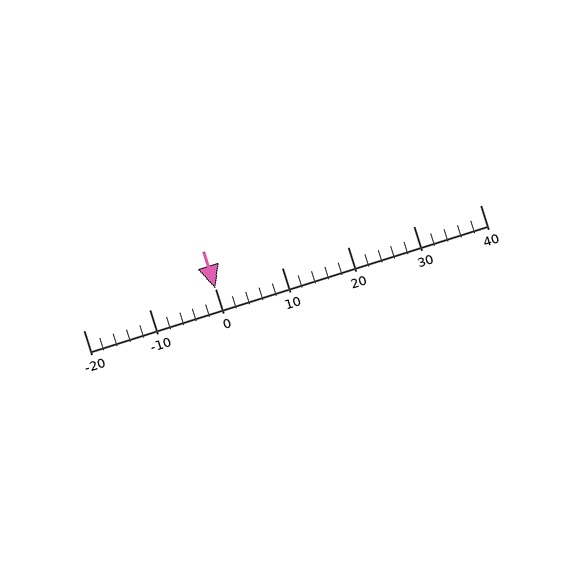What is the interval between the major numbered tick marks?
The major tick marks are spaced 10 units apart.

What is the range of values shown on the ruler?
The ruler shows values from -20 to 40.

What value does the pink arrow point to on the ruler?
The pink arrow points to approximately 0.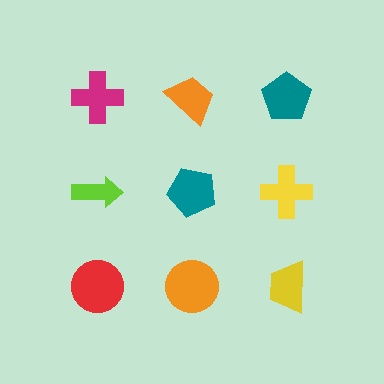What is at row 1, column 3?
A teal pentagon.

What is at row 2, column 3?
A yellow cross.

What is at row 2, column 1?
A lime arrow.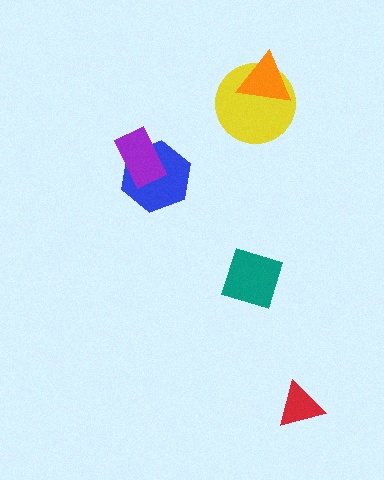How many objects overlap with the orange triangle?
1 object overlaps with the orange triangle.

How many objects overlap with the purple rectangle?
1 object overlaps with the purple rectangle.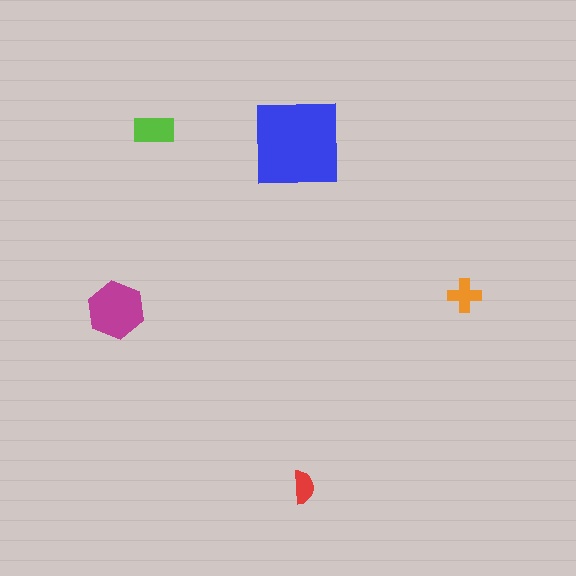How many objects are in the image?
There are 5 objects in the image.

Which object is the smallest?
The red semicircle.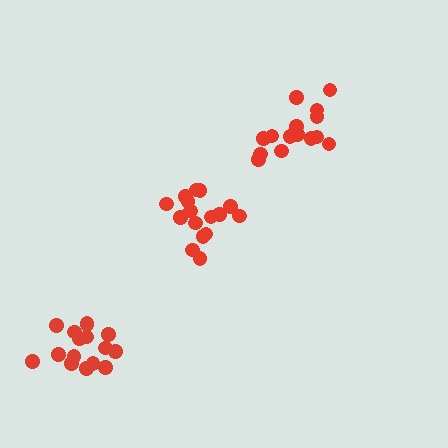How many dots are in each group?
Group 1: 16 dots, Group 2: 16 dots, Group 3: 16 dots (48 total).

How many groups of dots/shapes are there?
There are 3 groups.